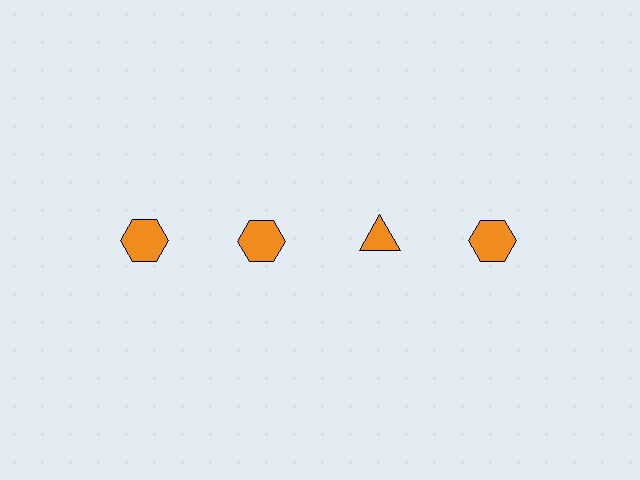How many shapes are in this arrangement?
There are 4 shapes arranged in a grid pattern.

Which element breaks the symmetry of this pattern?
The orange triangle in the top row, center column breaks the symmetry. All other shapes are orange hexagons.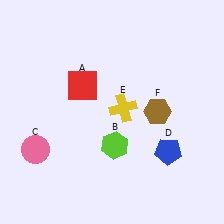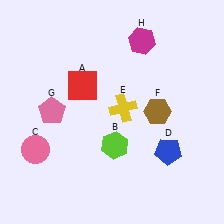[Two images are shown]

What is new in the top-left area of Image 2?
A pink pentagon (G) was added in the top-left area of Image 2.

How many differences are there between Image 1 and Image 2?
There are 2 differences between the two images.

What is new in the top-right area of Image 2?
A magenta hexagon (H) was added in the top-right area of Image 2.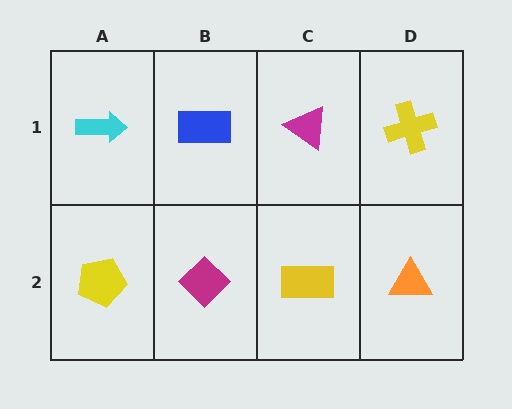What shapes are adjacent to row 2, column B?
A blue rectangle (row 1, column B), a yellow pentagon (row 2, column A), a yellow rectangle (row 2, column C).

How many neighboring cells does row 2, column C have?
3.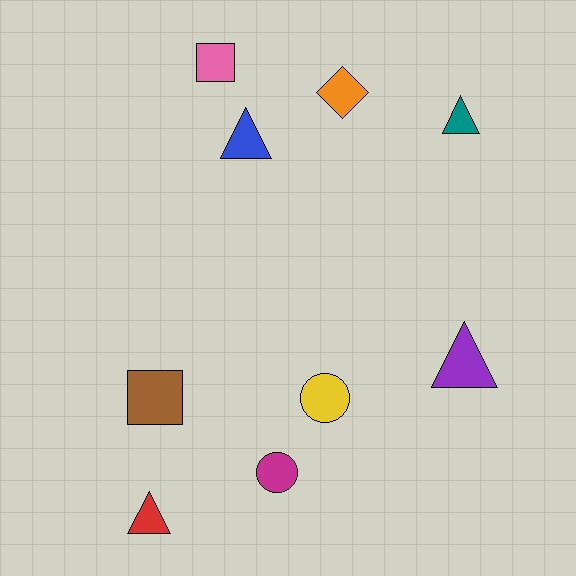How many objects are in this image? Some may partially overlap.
There are 9 objects.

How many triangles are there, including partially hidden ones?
There are 4 triangles.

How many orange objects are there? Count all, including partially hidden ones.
There is 1 orange object.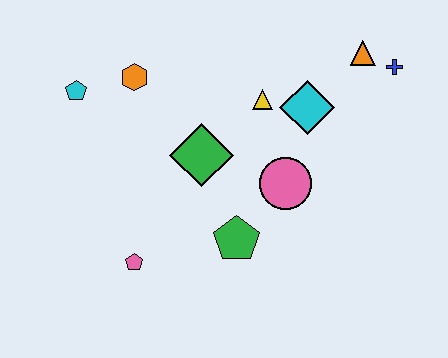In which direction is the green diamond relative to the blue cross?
The green diamond is to the left of the blue cross.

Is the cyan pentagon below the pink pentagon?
No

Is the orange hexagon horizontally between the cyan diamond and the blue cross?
No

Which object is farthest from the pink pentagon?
The blue cross is farthest from the pink pentagon.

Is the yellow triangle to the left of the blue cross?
Yes